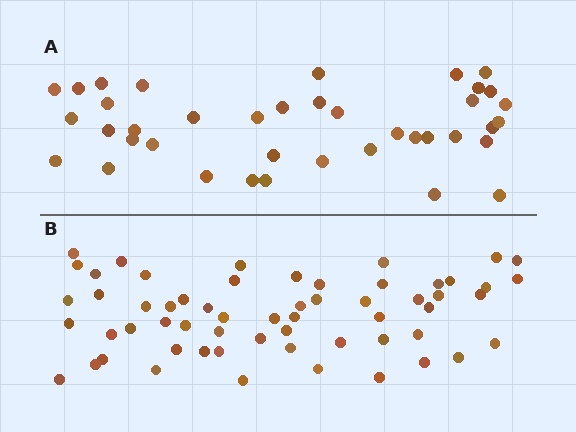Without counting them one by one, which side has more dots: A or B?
Region B (the bottom region) has more dots.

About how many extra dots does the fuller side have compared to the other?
Region B has approximately 20 more dots than region A.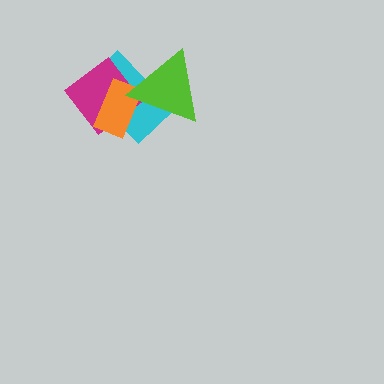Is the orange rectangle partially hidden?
Yes, it is partially covered by another shape.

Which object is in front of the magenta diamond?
The orange rectangle is in front of the magenta diamond.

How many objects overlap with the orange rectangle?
3 objects overlap with the orange rectangle.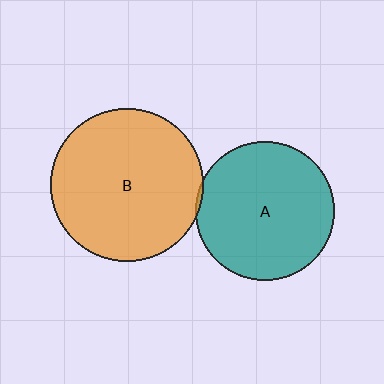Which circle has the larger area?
Circle B (orange).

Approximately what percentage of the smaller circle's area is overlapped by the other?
Approximately 5%.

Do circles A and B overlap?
Yes.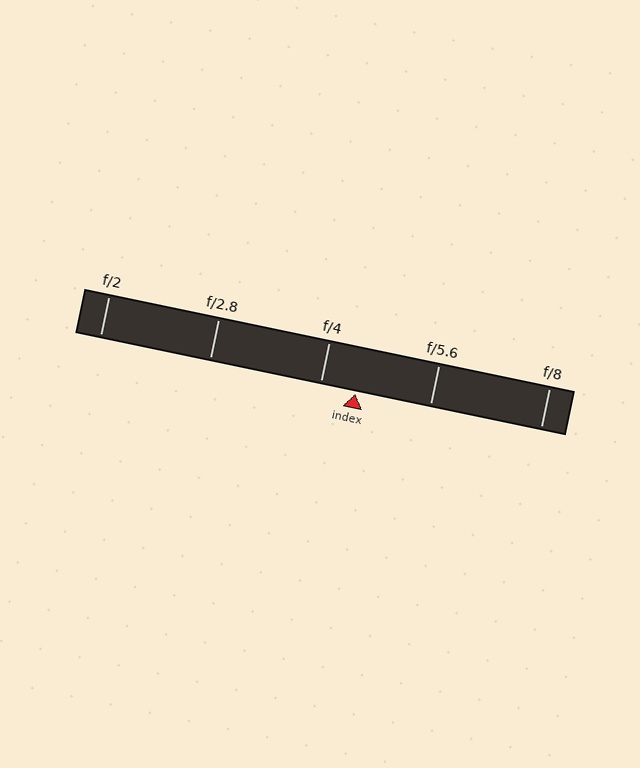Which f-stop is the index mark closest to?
The index mark is closest to f/4.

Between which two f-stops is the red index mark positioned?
The index mark is between f/4 and f/5.6.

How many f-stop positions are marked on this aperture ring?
There are 5 f-stop positions marked.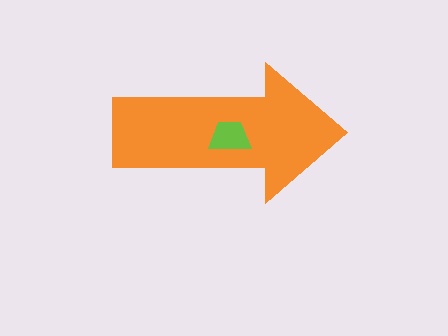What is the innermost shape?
The lime trapezoid.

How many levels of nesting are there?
2.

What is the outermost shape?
The orange arrow.